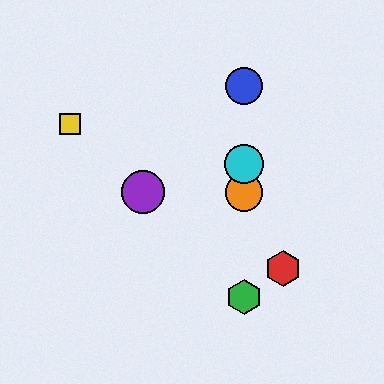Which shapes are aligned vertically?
The blue circle, the green hexagon, the orange circle, the cyan circle are aligned vertically.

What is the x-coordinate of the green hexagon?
The green hexagon is at x≈244.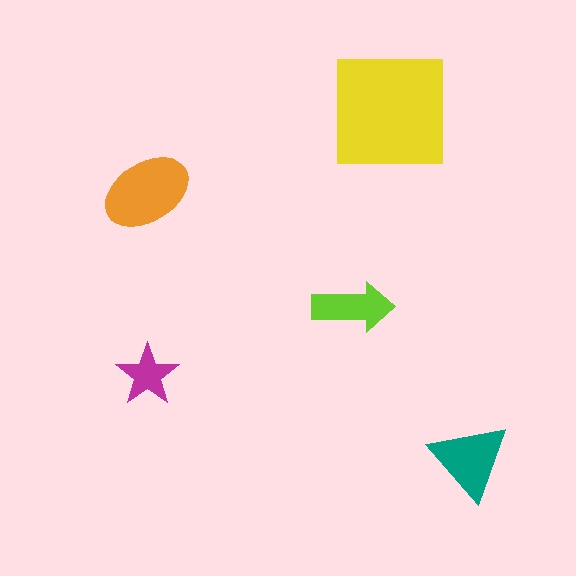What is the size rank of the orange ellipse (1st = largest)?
2nd.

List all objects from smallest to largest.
The magenta star, the lime arrow, the teal triangle, the orange ellipse, the yellow square.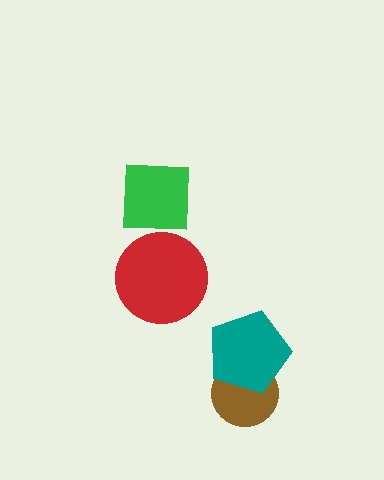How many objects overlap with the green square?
1 object overlaps with the green square.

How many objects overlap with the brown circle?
1 object overlaps with the brown circle.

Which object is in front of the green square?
The red circle is in front of the green square.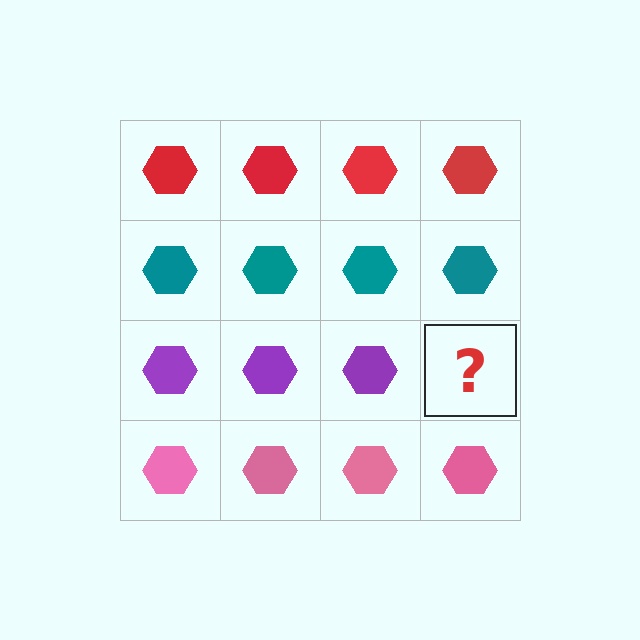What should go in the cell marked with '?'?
The missing cell should contain a purple hexagon.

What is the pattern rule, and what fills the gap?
The rule is that each row has a consistent color. The gap should be filled with a purple hexagon.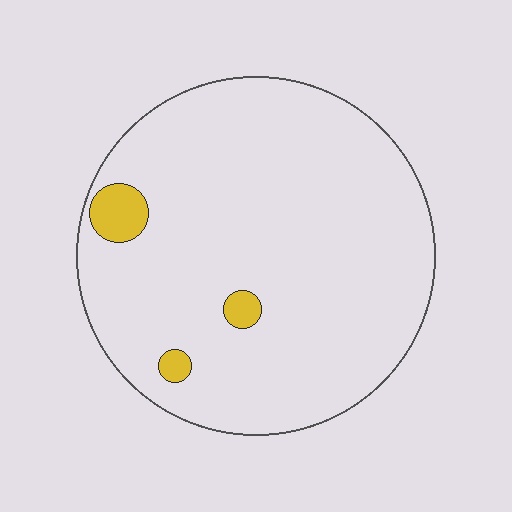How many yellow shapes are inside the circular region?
3.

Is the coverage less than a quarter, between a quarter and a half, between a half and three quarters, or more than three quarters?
Less than a quarter.